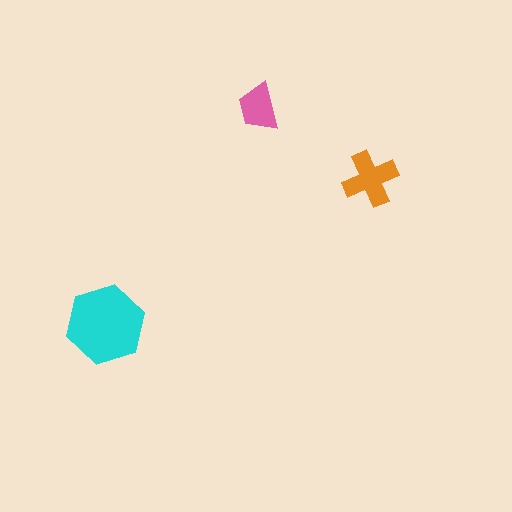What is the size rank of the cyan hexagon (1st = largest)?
1st.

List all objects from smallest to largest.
The pink trapezoid, the orange cross, the cyan hexagon.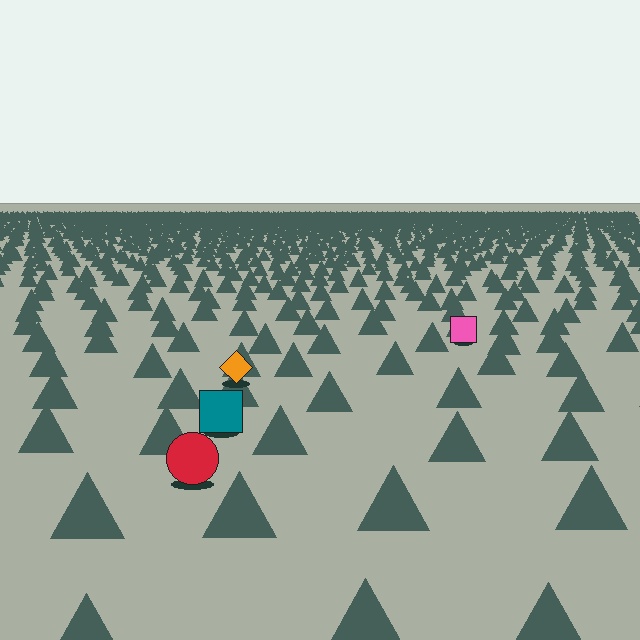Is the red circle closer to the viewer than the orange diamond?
Yes. The red circle is closer — you can tell from the texture gradient: the ground texture is coarser near it.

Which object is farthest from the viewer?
The pink square is farthest from the viewer. It appears smaller and the ground texture around it is denser.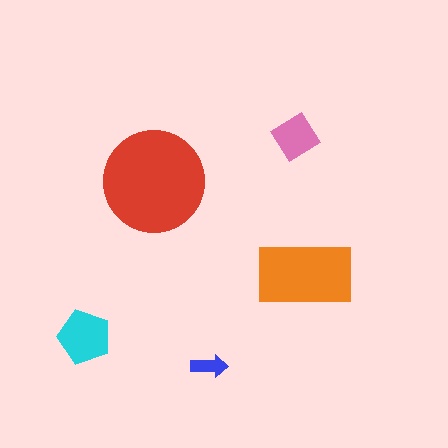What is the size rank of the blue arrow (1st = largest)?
5th.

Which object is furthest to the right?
The orange rectangle is rightmost.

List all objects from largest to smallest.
The red circle, the orange rectangle, the cyan pentagon, the pink diamond, the blue arrow.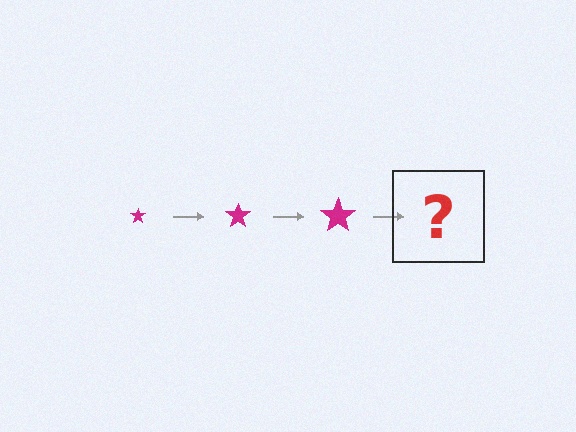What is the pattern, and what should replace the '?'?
The pattern is that the star gets progressively larger each step. The '?' should be a magenta star, larger than the previous one.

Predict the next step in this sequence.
The next step is a magenta star, larger than the previous one.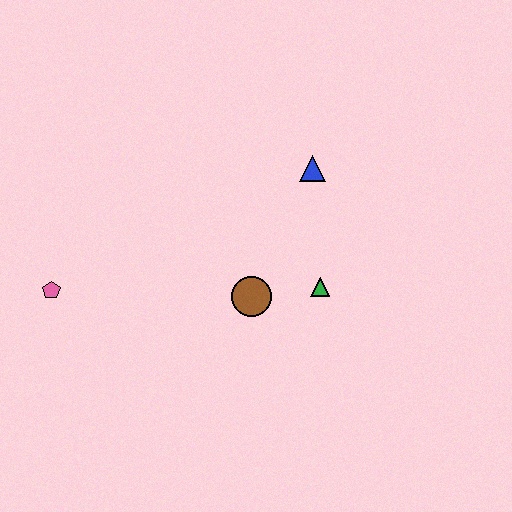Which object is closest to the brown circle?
The green triangle is closest to the brown circle.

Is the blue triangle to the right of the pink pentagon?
Yes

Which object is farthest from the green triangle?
The pink pentagon is farthest from the green triangle.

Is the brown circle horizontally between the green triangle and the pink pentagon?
Yes